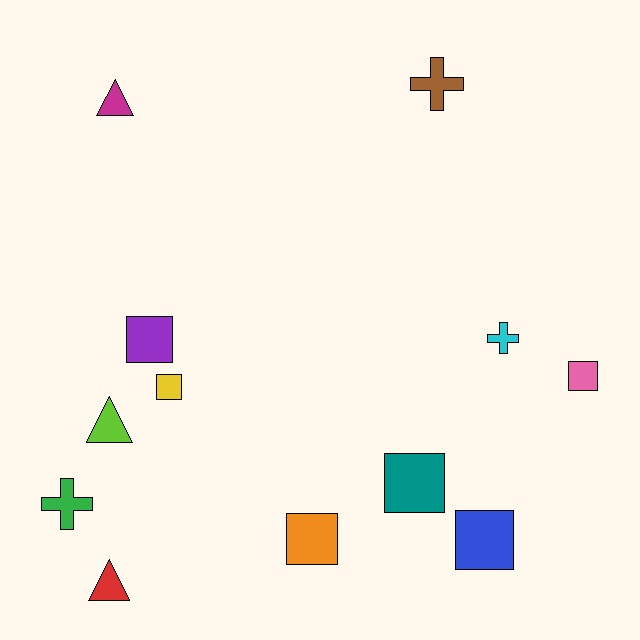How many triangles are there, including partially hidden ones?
There are 3 triangles.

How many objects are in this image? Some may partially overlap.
There are 12 objects.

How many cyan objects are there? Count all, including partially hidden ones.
There is 1 cyan object.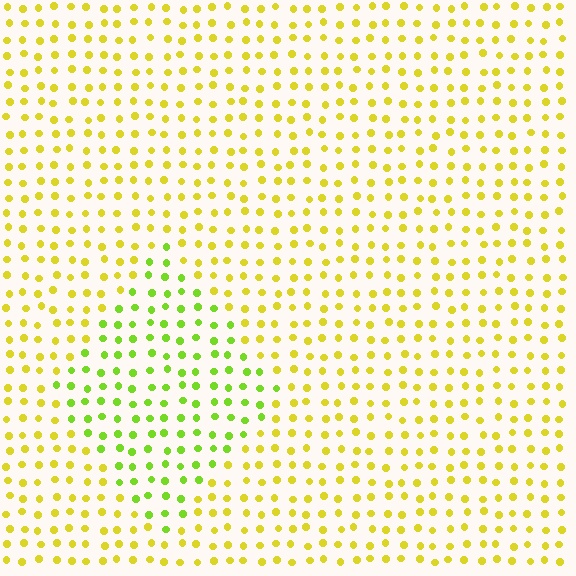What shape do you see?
I see a diamond.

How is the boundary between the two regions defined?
The boundary is defined purely by a slight shift in hue (about 36 degrees). Spacing, size, and orientation are identical on both sides.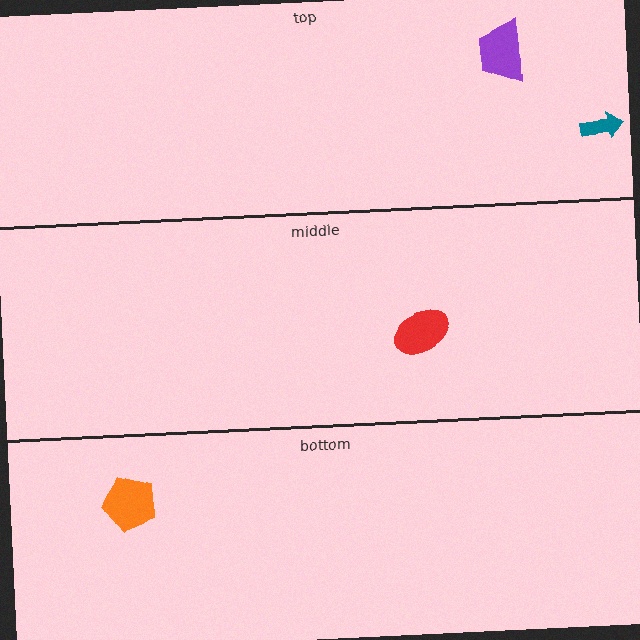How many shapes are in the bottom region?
1.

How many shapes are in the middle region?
1.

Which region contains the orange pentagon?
The bottom region.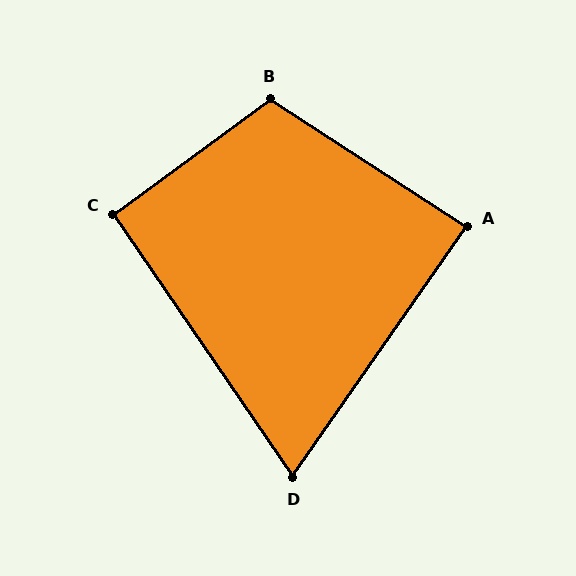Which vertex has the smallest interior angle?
D, at approximately 69 degrees.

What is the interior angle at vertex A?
Approximately 88 degrees (approximately right).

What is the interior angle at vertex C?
Approximately 92 degrees (approximately right).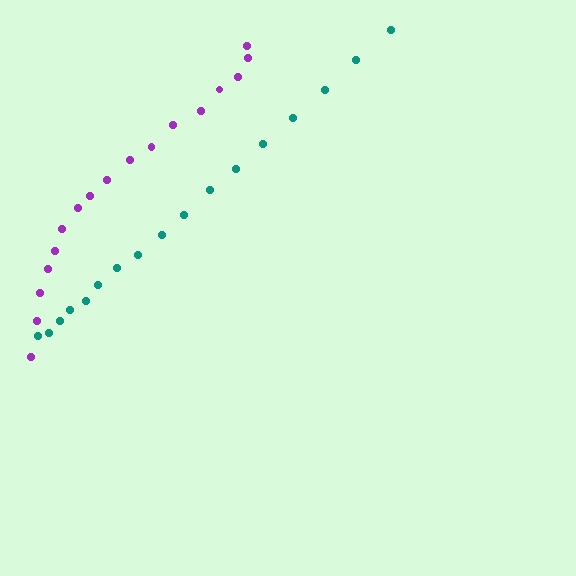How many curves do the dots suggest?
There are 2 distinct paths.